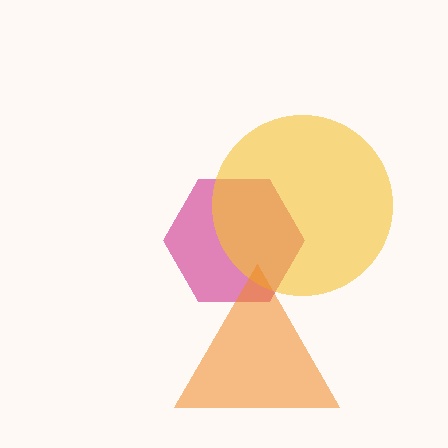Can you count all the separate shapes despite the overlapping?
Yes, there are 3 separate shapes.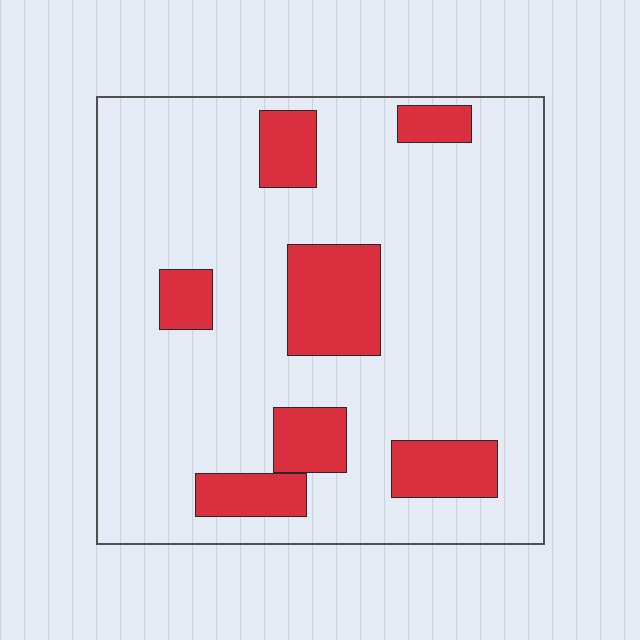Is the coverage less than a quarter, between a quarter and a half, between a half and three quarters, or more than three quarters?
Less than a quarter.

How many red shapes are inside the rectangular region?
7.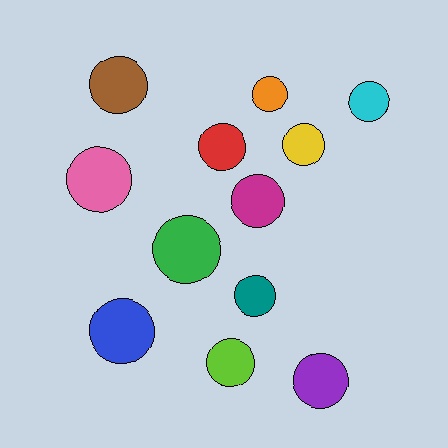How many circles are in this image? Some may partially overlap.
There are 12 circles.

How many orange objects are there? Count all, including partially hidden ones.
There is 1 orange object.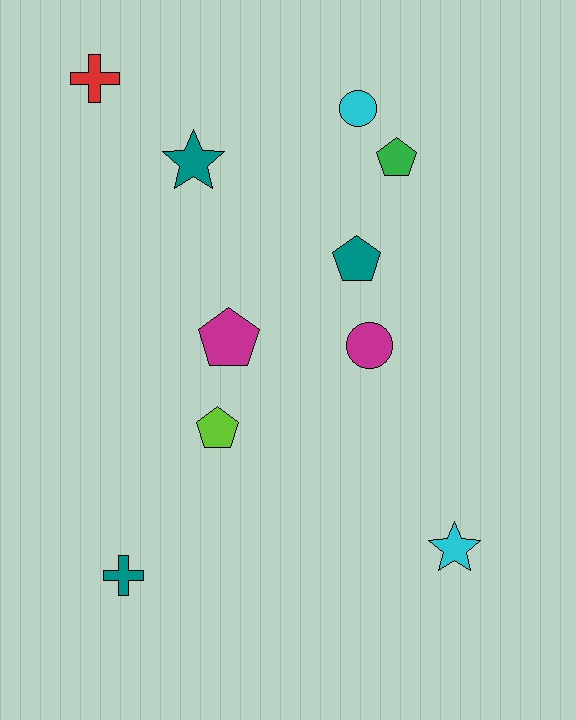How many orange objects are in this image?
There are no orange objects.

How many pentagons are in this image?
There are 4 pentagons.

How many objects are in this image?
There are 10 objects.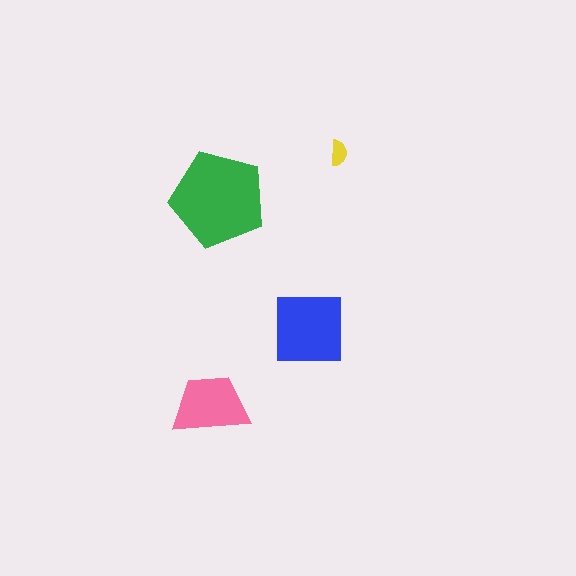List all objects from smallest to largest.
The yellow semicircle, the pink trapezoid, the blue square, the green pentagon.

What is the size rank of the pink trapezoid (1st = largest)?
3rd.